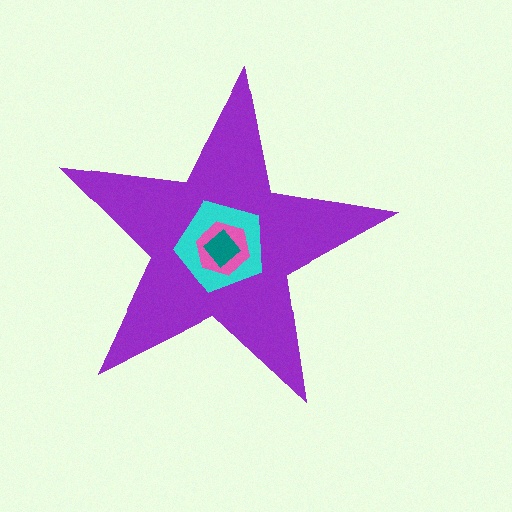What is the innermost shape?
The teal diamond.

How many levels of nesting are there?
4.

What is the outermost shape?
The purple star.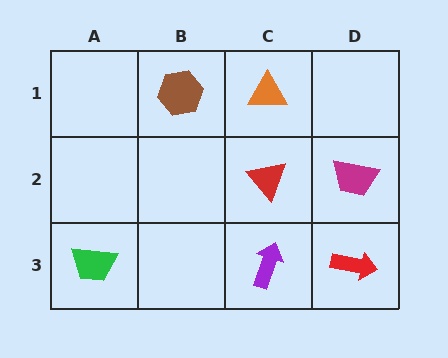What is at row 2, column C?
A red triangle.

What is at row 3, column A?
A green trapezoid.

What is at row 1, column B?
A brown hexagon.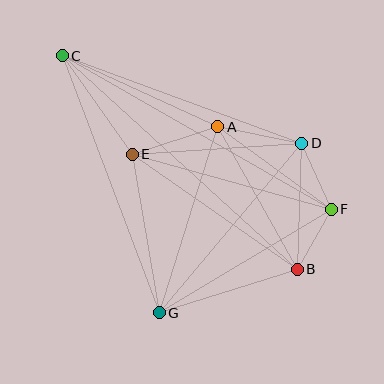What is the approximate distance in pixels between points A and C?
The distance between A and C is approximately 171 pixels.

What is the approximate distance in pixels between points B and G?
The distance between B and G is approximately 145 pixels.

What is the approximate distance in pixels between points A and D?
The distance between A and D is approximately 86 pixels.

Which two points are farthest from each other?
Points B and C are farthest from each other.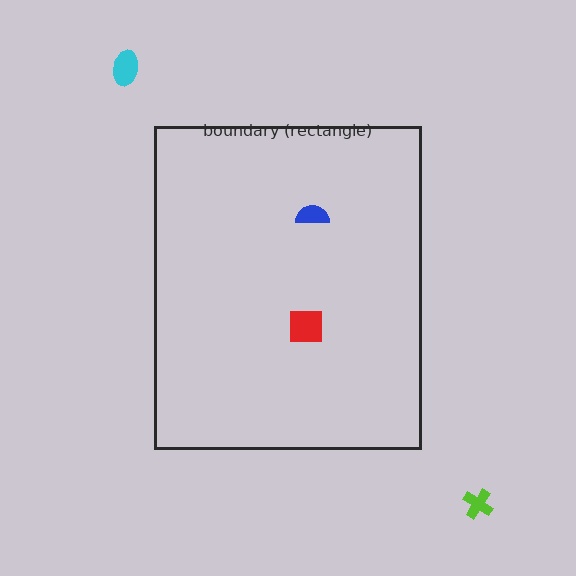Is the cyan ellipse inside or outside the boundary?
Outside.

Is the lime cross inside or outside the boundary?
Outside.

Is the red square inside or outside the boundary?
Inside.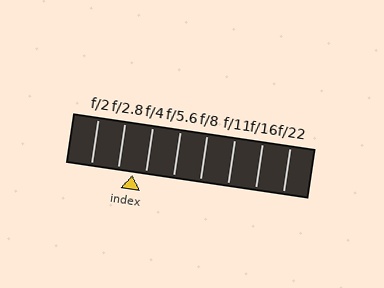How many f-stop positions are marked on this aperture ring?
There are 8 f-stop positions marked.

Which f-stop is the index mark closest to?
The index mark is closest to f/4.